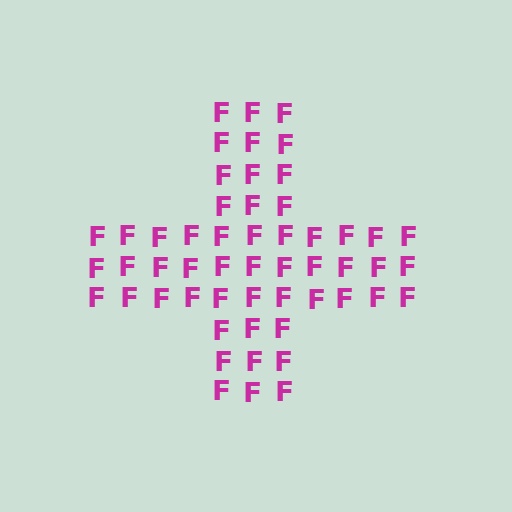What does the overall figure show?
The overall figure shows a cross.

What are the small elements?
The small elements are letter F's.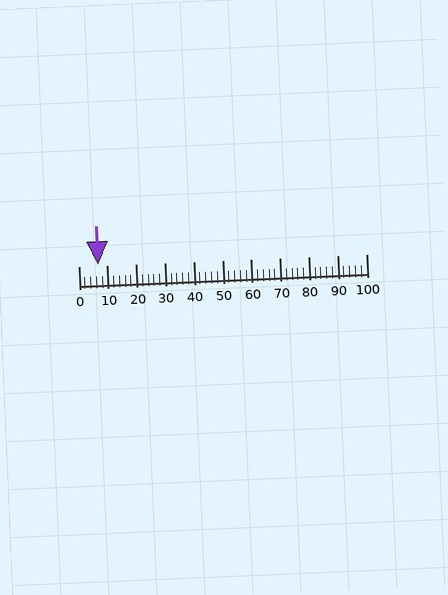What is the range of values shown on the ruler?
The ruler shows values from 0 to 100.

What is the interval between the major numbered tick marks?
The major tick marks are spaced 10 units apart.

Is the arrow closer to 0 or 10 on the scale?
The arrow is closer to 10.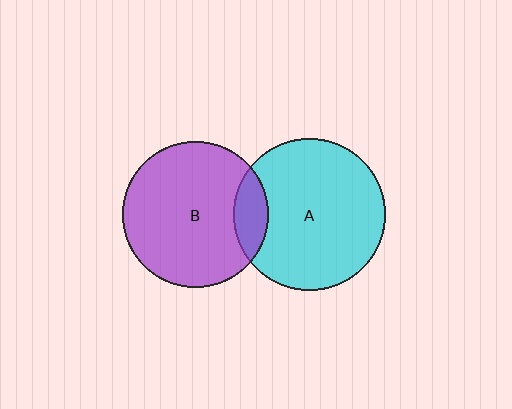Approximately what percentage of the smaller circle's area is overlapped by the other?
Approximately 15%.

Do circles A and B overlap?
Yes.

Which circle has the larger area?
Circle A (cyan).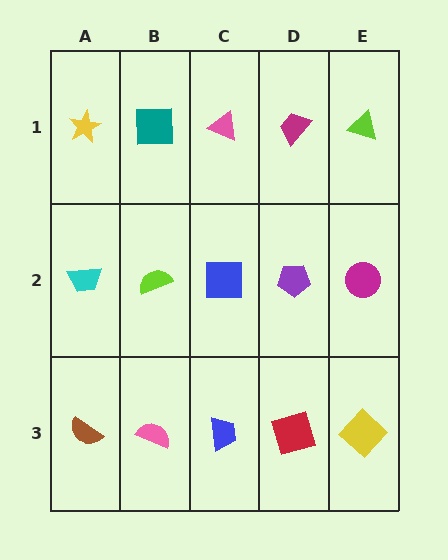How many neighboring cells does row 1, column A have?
2.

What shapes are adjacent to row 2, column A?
A yellow star (row 1, column A), a brown semicircle (row 3, column A), a lime semicircle (row 2, column B).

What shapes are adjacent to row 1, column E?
A magenta circle (row 2, column E), a magenta trapezoid (row 1, column D).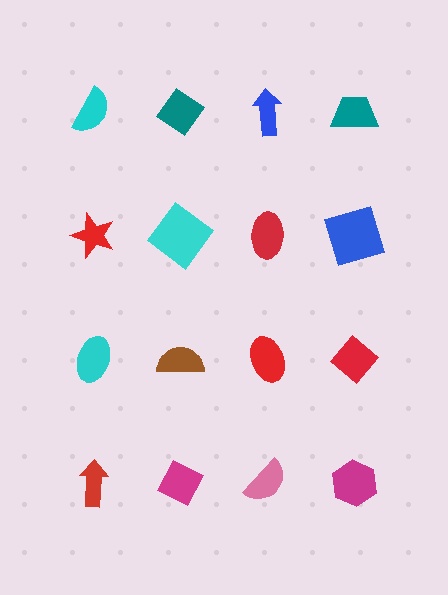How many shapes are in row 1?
4 shapes.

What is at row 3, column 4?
A red diamond.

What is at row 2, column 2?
A cyan diamond.